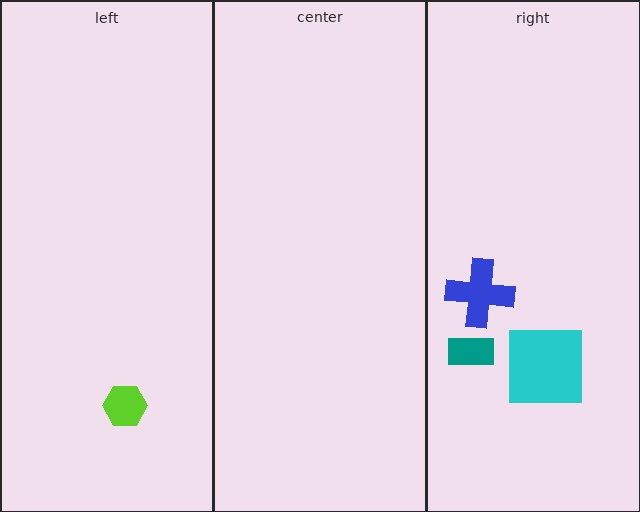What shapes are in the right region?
The teal rectangle, the cyan square, the blue cross.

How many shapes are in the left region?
1.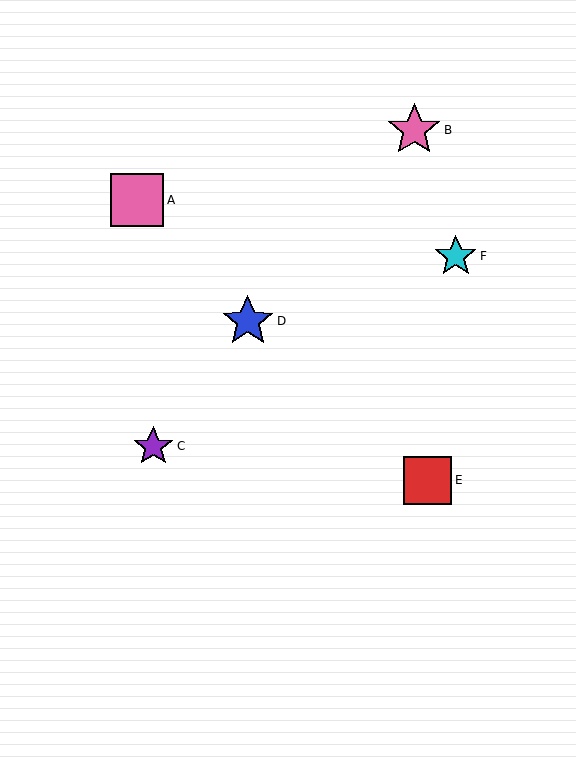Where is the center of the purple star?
The center of the purple star is at (153, 446).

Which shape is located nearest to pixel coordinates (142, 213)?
The pink square (labeled A) at (137, 200) is nearest to that location.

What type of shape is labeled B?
Shape B is a pink star.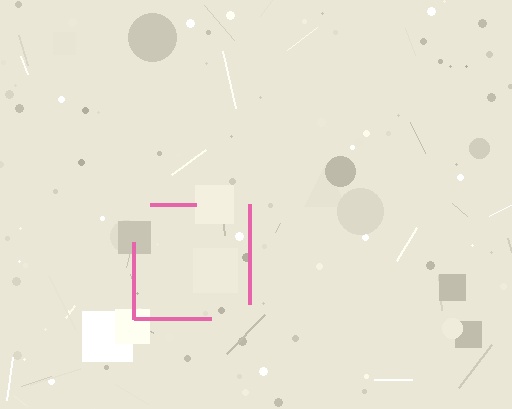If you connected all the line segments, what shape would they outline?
They would outline a square.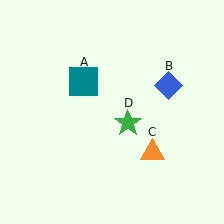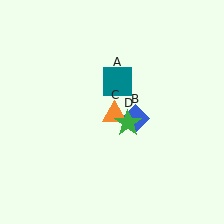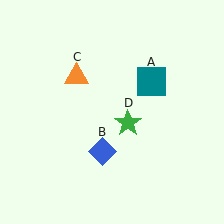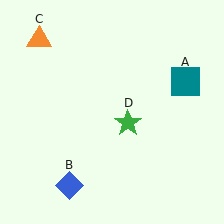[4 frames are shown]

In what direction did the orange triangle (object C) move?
The orange triangle (object C) moved up and to the left.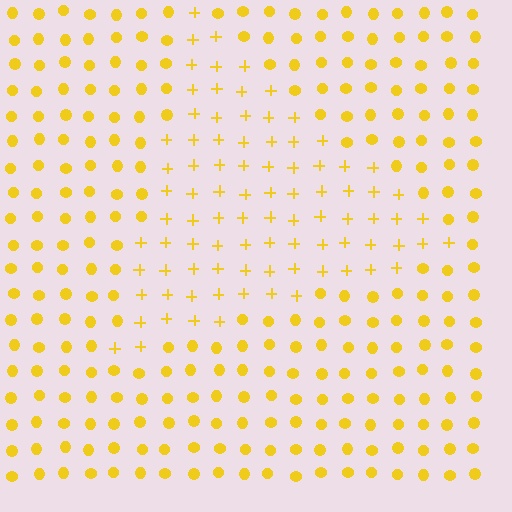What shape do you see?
I see a triangle.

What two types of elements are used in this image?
The image uses plus signs inside the triangle region and circles outside it.